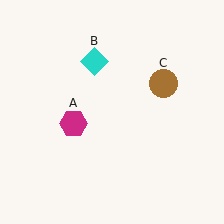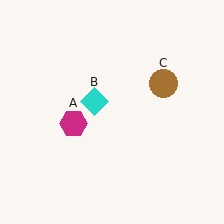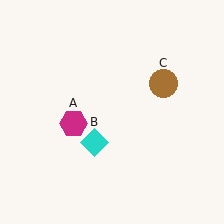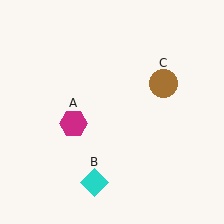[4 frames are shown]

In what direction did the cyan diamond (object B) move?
The cyan diamond (object B) moved down.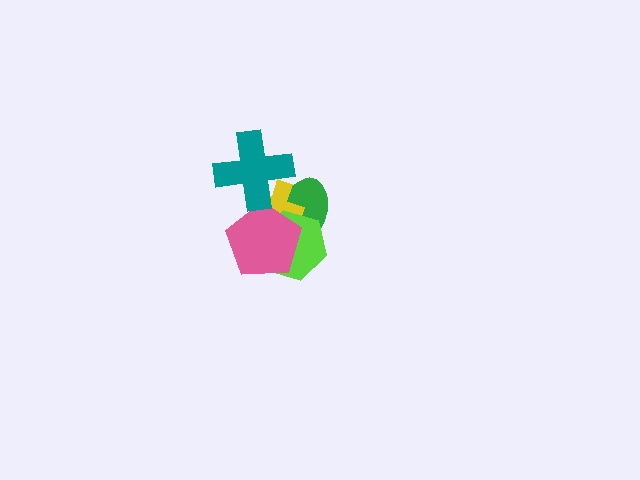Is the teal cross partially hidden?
No, no other shape covers it.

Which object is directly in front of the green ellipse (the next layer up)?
The yellow cross is directly in front of the green ellipse.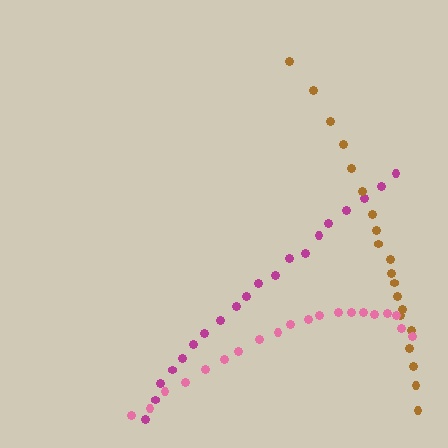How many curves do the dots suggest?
There are 3 distinct paths.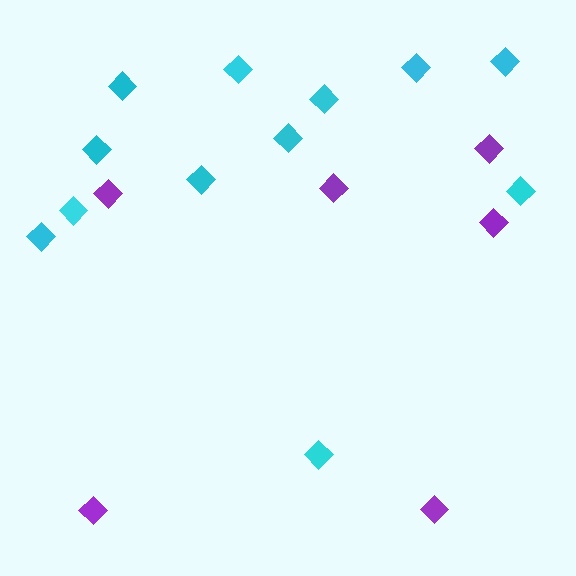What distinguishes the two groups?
There are 2 groups: one group of purple diamonds (6) and one group of cyan diamonds (12).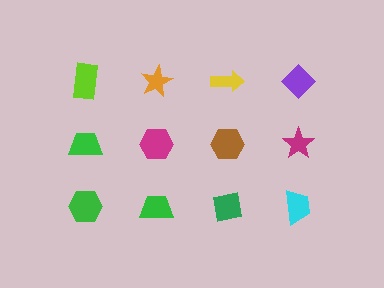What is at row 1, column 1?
A lime rectangle.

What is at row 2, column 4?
A magenta star.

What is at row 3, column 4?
A cyan trapezoid.